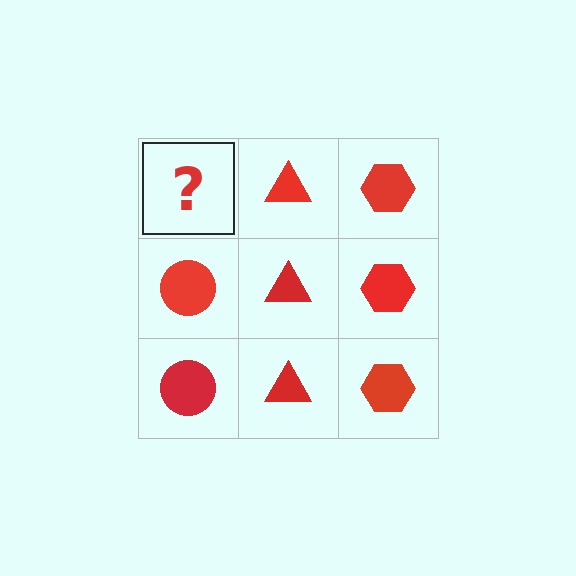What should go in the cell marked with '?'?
The missing cell should contain a red circle.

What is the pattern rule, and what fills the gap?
The rule is that each column has a consistent shape. The gap should be filled with a red circle.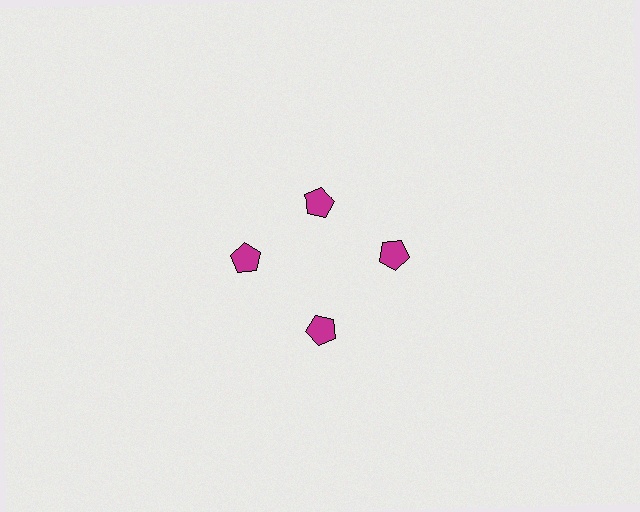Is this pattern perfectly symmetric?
No. The 4 magenta pentagons are arranged in a ring, but one element near the 12 o'clock position is pulled inward toward the center, breaking the 4-fold rotational symmetry.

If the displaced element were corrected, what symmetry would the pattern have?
It would have 4-fold rotational symmetry — the pattern would map onto itself every 90 degrees.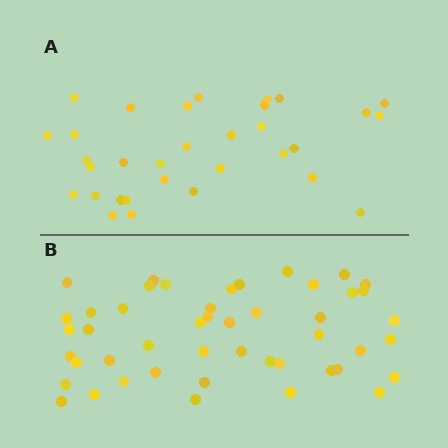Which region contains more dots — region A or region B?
Region B (the bottom region) has more dots.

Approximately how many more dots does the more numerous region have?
Region B has approximately 15 more dots than region A.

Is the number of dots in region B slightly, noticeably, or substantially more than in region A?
Region B has substantially more. The ratio is roughly 1.5 to 1.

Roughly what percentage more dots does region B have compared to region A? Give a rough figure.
About 45% more.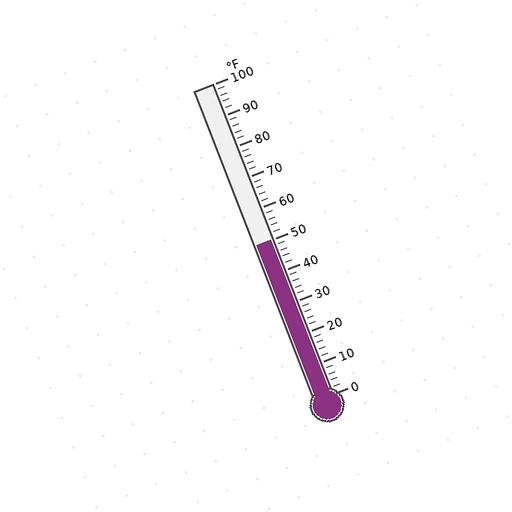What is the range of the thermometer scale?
The thermometer scale ranges from 0°F to 100°F.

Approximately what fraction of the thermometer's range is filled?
The thermometer is filled to approximately 50% of its range.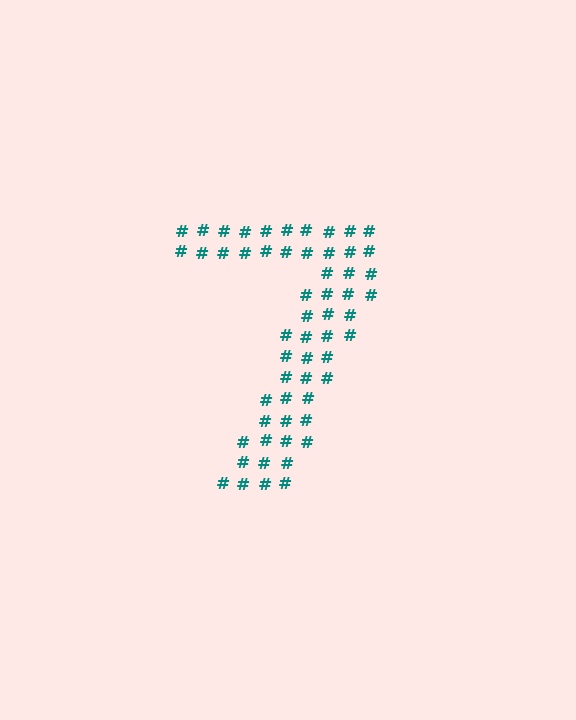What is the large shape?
The large shape is the digit 7.